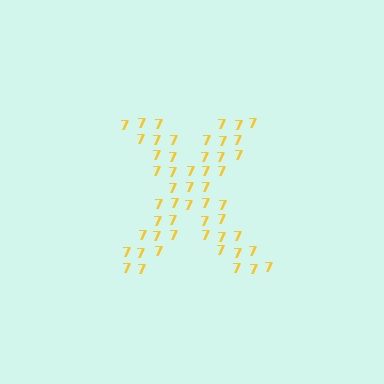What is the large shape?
The large shape is the letter X.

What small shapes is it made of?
It is made of small digit 7's.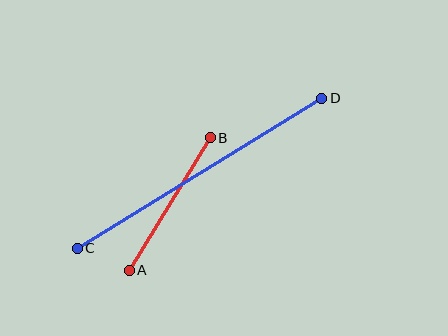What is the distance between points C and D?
The distance is approximately 287 pixels.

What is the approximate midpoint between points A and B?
The midpoint is at approximately (170, 204) pixels.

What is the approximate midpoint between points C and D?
The midpoint is at approximately (200, 173) pixels.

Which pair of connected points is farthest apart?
Points C and D are farthest apart.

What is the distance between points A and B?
The distance is approximately 156 pixels.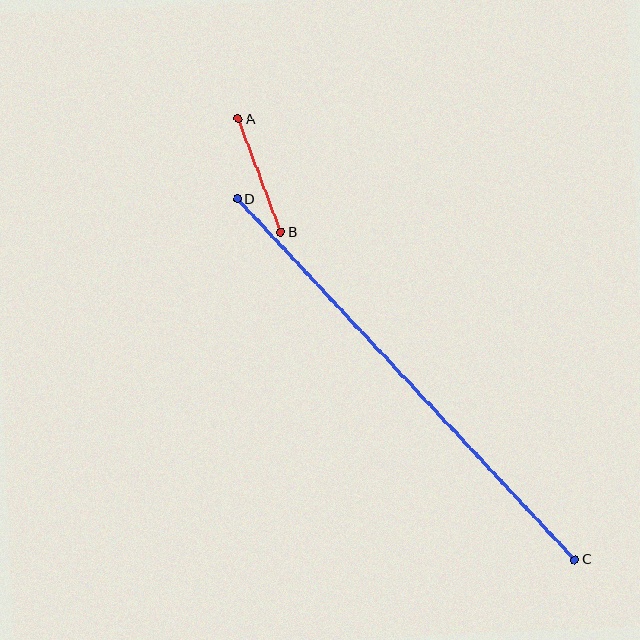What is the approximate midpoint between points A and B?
The midpoint is at approximately (260, 176) pixels.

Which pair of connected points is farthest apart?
Points C and D are farthest apart.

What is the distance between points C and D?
The distance is approximately 495 pixels.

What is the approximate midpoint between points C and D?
The midpoint is at approximately (406, 380) pixels.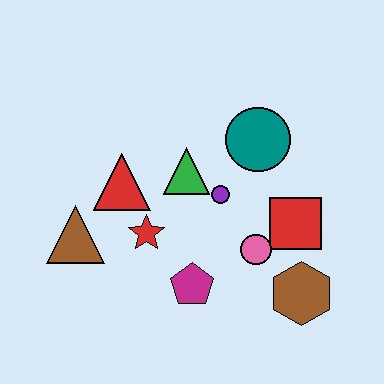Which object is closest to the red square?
The pink circle is closest to the red square.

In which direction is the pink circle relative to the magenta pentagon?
The pink circle is to the right of the magenta pentagon.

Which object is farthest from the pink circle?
The brown triangle is farthest from the pink circle.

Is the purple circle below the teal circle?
Yes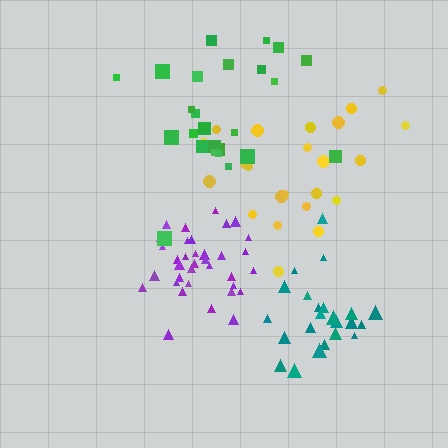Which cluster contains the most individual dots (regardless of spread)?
Purple (35).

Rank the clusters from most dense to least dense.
purple, teal, yellow, green.